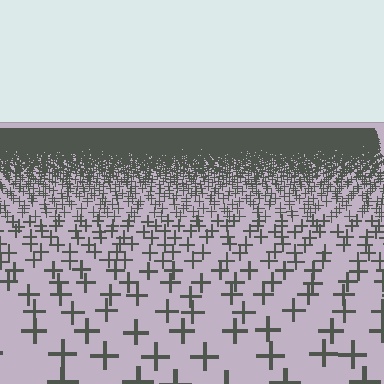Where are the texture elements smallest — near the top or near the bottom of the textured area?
Near the top.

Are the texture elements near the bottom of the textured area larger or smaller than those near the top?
Larger. Near the bottom, elements are closer to the viewer and appear at a bigger on-screen size.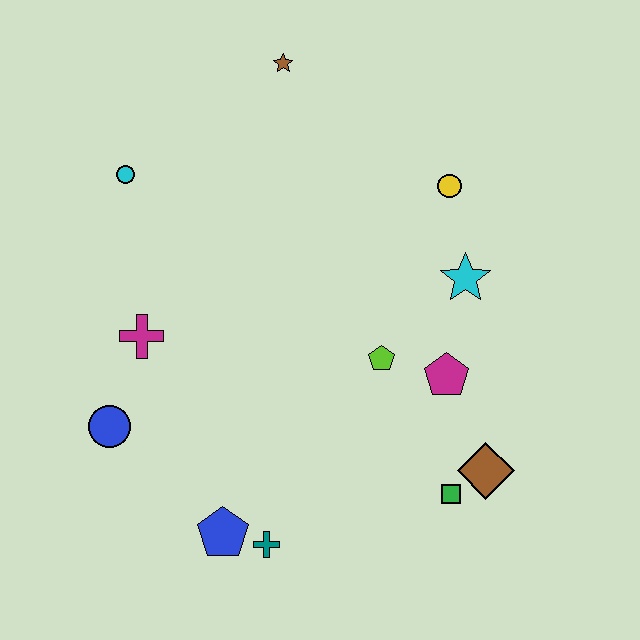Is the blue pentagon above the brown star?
No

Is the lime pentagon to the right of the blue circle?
Yes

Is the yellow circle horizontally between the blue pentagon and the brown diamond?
Yes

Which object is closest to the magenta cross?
The blue circle is closest to the magenta cross.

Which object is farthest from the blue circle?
The yellow circle is farthest from the blue circle.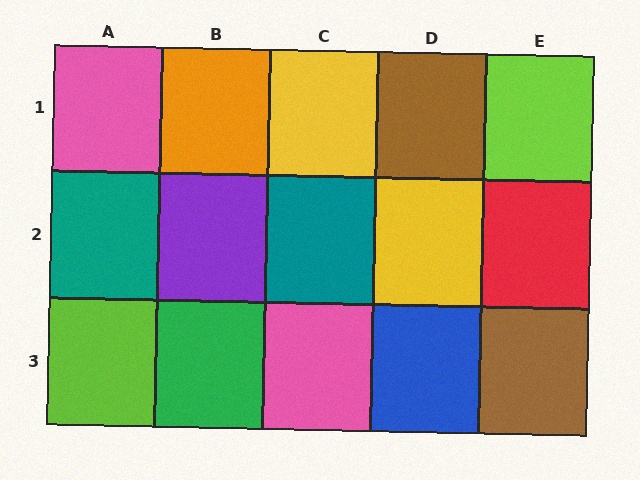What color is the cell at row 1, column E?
Lime.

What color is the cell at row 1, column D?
Brown.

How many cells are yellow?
2 cells are yellow.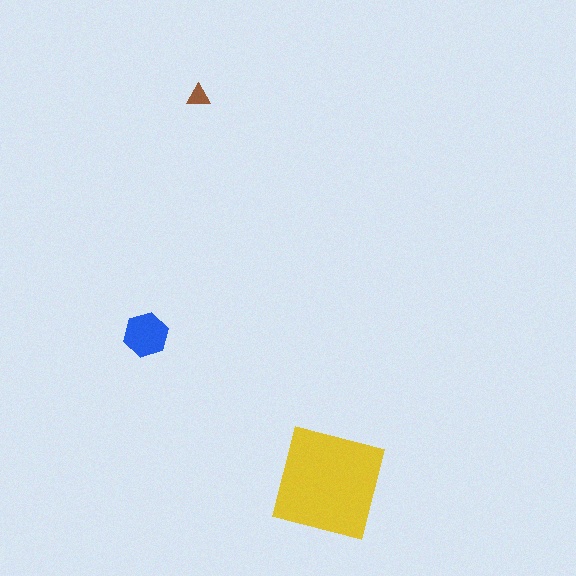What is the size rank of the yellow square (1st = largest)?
1st.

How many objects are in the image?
There are 3 objects in the image.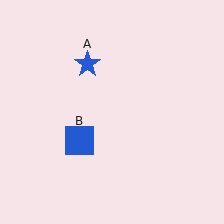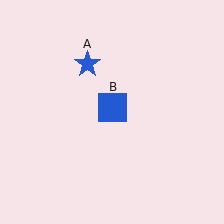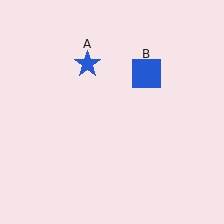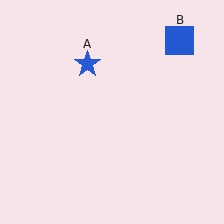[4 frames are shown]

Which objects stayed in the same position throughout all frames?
Blue star (object A) remained stationary.